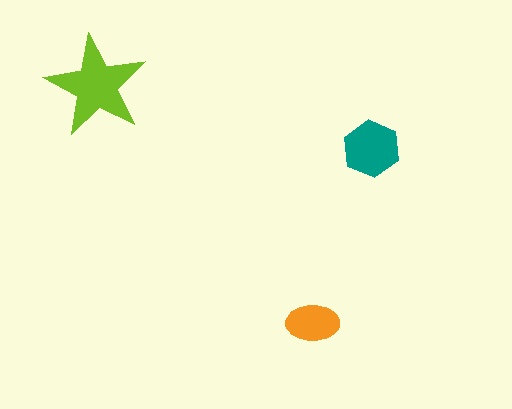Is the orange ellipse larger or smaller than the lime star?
Smaller.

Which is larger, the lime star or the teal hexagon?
The lime star.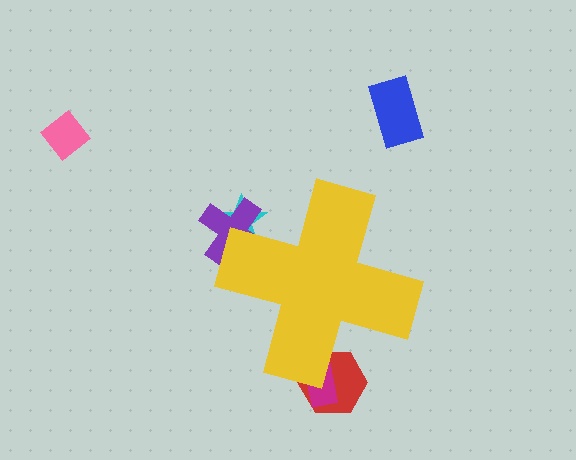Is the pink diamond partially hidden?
No, the pink diamond is fully visible.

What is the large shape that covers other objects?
A yellow cross.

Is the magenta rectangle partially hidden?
Yes, the magenta rectangle is partially hidden behind the yellow cross.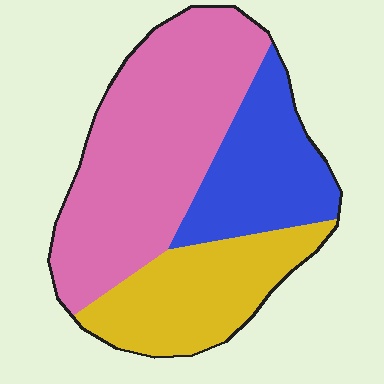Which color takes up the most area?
Pink, at roughly 50%.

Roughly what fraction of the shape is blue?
Blue takes up less than a quarter of the shape.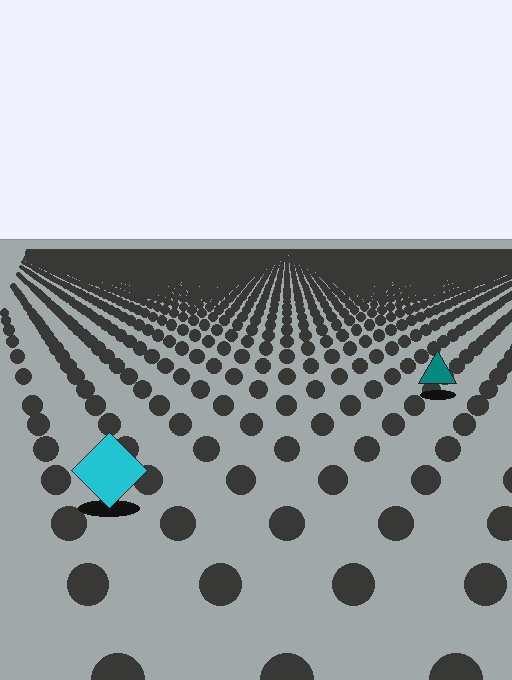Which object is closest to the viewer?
The cyan diamond is closest. The texture marks near it are larger and more spread out.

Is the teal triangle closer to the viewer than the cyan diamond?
No. The cyan diamond is closer — you can tell from the texture gradient: the ground texture is coarser near it.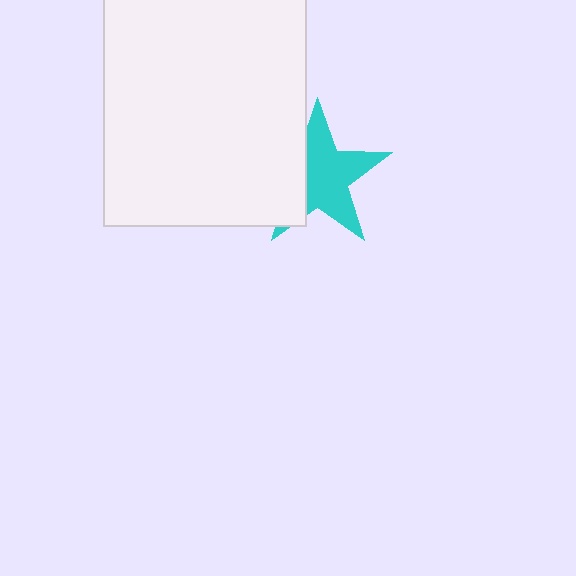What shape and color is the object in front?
The object in front is a white rectangle.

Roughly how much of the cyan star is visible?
About half of it is visible (roughly 65%).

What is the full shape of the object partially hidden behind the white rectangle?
The partially hidden object is a cyan star.